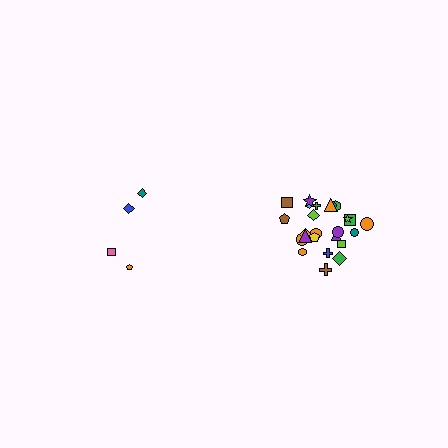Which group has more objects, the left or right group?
The right group.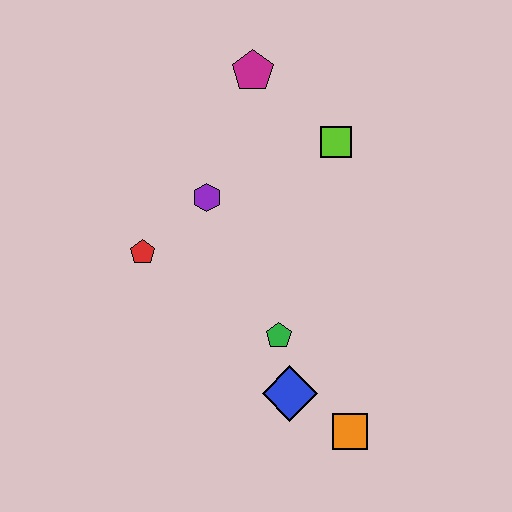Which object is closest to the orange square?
The blue diamond is closest to the orange square.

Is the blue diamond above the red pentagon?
No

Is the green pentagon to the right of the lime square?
No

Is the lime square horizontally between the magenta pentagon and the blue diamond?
No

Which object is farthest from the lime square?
The orange square is farthest from the lime square.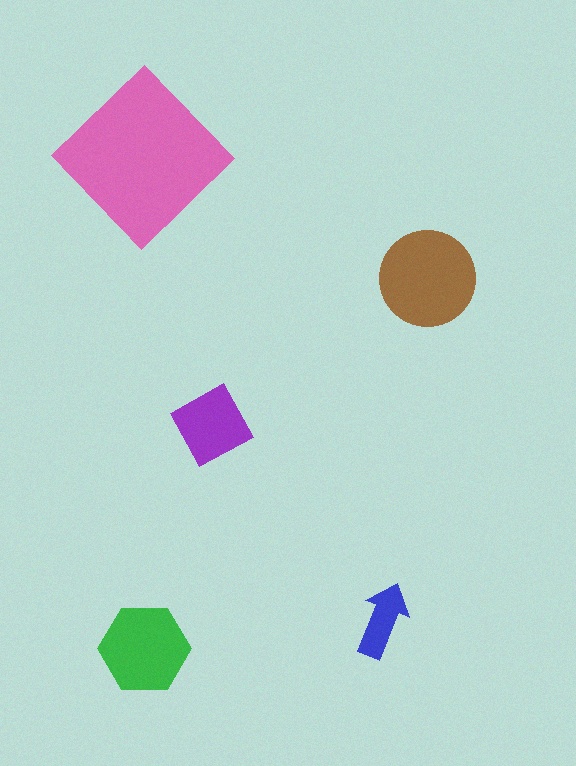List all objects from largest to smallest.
The pink diamond, the brown circle, the green hexagon, the purple diamond, the blue arrow.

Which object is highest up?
The pink diamond is topmost.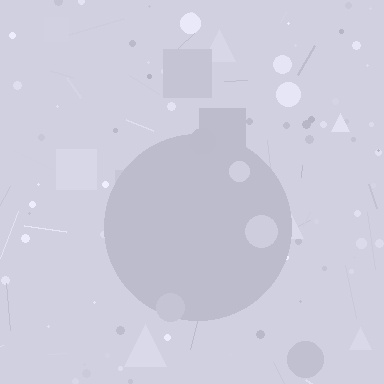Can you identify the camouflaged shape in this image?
The camouflaged shape is a circle.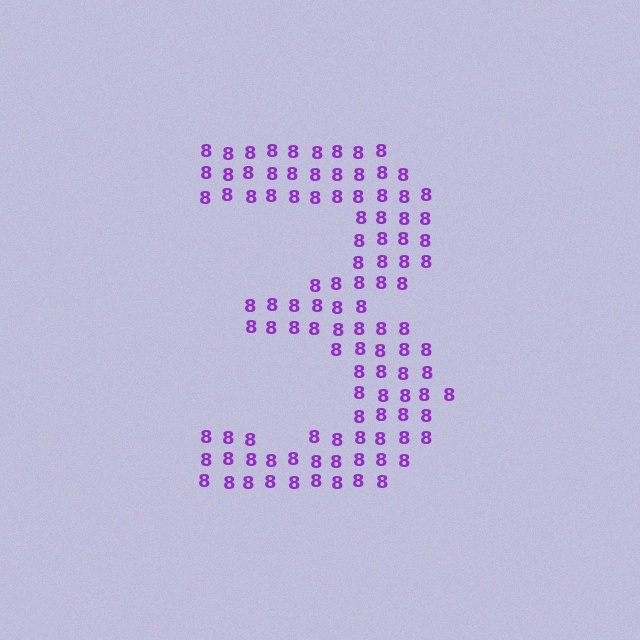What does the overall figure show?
The overall figure shows the digit 3.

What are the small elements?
The small elements are digit 8's.